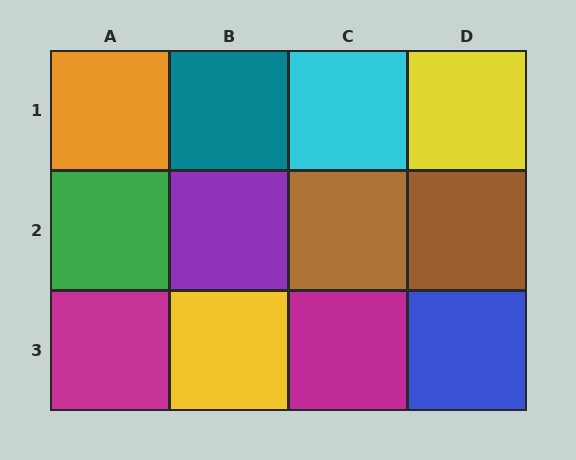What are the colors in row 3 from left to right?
Magenta, yellow, magenta, blue.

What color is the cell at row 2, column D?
Brown.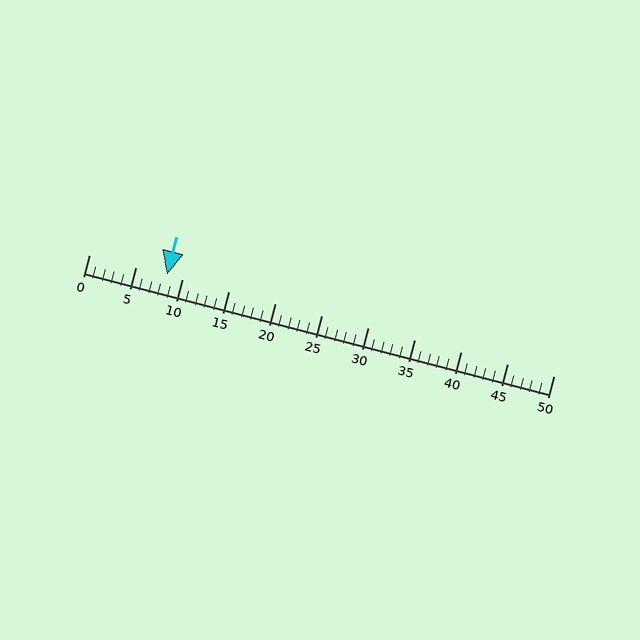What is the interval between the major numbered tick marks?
The major tick marks are spaced 5 units apart.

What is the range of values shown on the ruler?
The ruler shows values from 0 to 50.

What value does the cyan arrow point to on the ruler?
The cyan arrow points to approximately 8.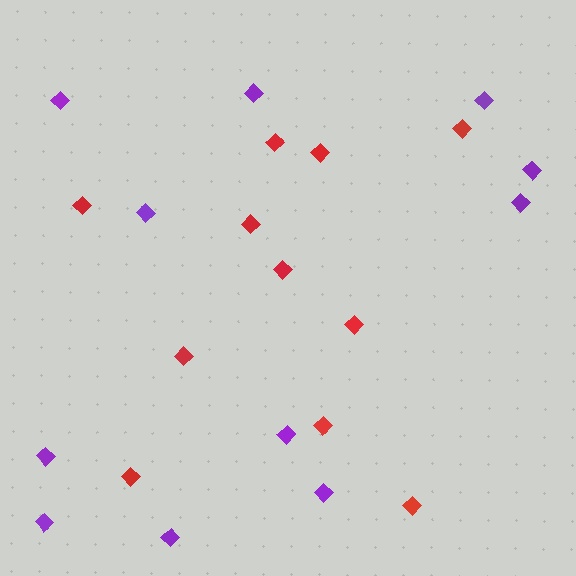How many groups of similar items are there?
There are 2 groups: one group of red diamonds (11) and one group of purple diamonds (11).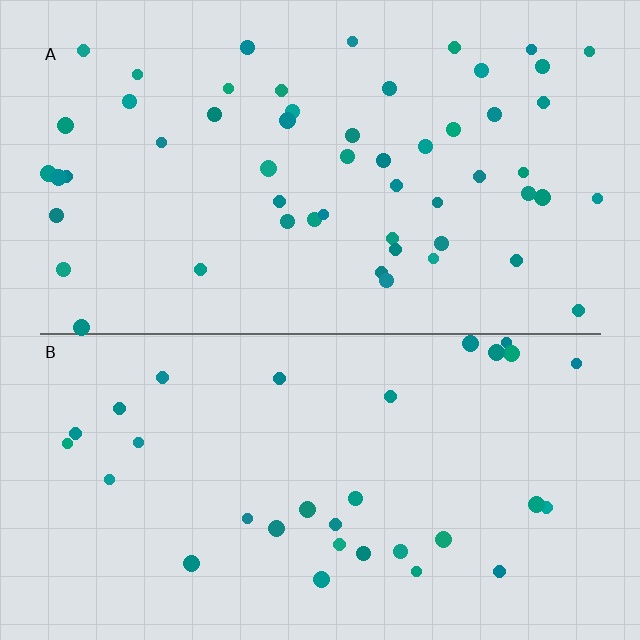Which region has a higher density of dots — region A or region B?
A (the top).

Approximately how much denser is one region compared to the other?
Approximately 1.7× — region A over region B.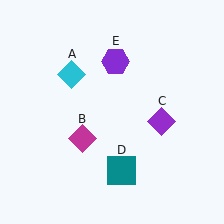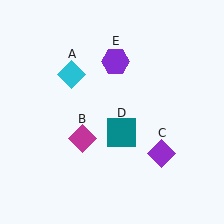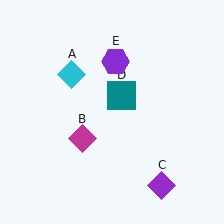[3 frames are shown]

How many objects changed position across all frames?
2 objects changed position: purple diamond (object C), teal square (object D).